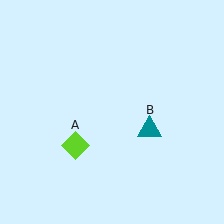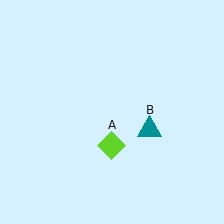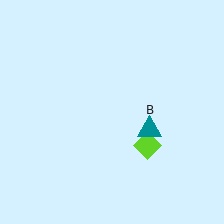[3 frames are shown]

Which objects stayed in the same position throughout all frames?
Teal triangle (object B) remained stationary.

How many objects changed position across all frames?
1 object changed position: lime diamond (object A).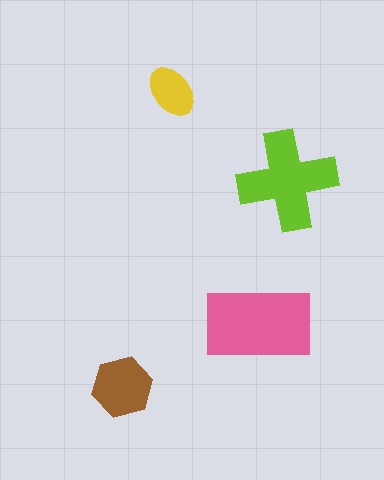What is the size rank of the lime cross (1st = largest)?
2nd.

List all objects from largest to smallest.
The pink rectangle, the lime cross, the brown hexagon, the yellow ellipse.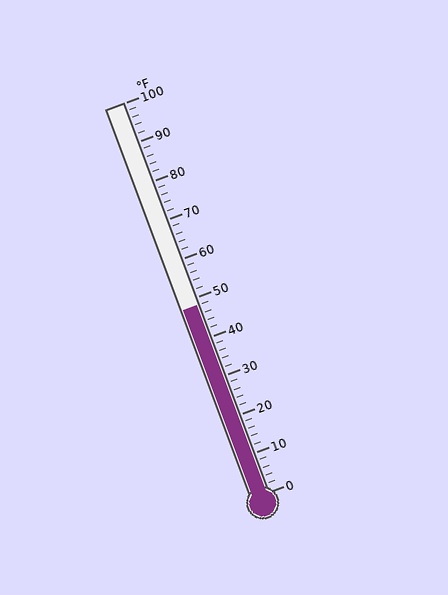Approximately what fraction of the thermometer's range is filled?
The thermometer is filled to approximately 50% of its range.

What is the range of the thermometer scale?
The thermometer scale ranges from 0°F to 100°F.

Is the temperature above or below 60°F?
The temperature is below 60°F.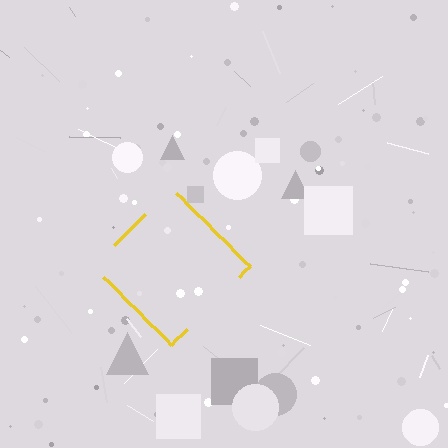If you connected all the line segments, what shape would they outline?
They would outline a diamond.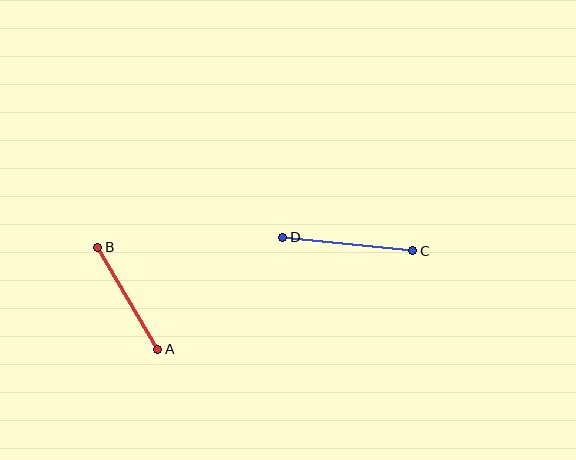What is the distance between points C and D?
The distance is approximately 131 pixels.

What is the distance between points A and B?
The distance is approximately 118 pixels.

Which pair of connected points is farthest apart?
Points C and D are farthest apart.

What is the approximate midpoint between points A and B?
The midpoint is at approximately (128, 298) pixels.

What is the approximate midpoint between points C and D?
The midpoint is at approximately (348, 244) pixels.